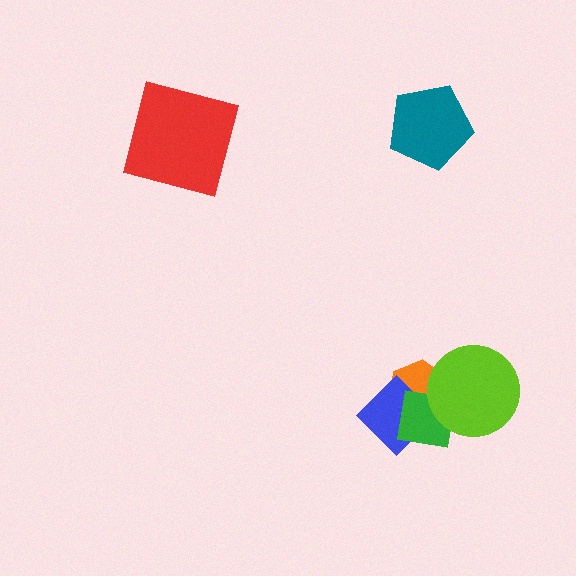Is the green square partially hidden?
Yes, it is partially covered by another shape.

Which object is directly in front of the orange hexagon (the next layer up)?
The blue diamond is directly in front of the orange hexagon.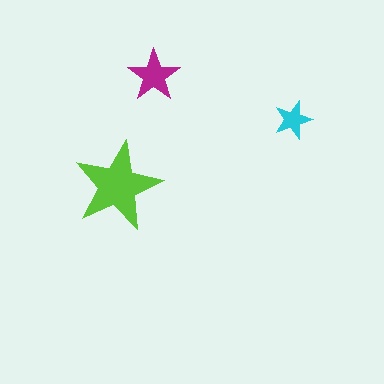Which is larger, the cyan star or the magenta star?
The magenta one.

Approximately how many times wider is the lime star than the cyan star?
About 2.5 times wider.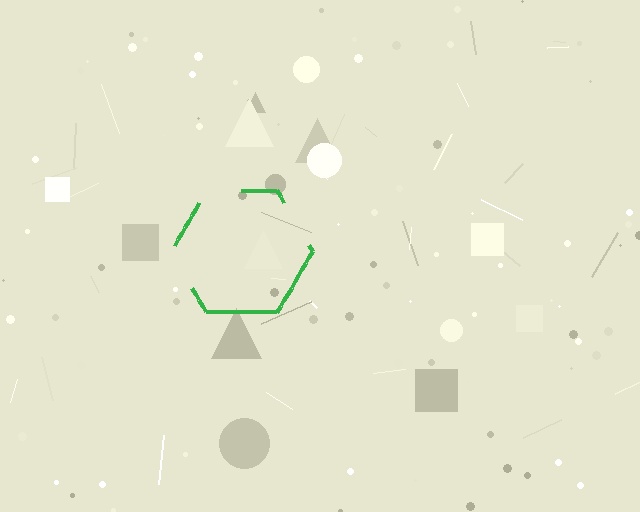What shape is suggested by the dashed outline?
The dashed outline suggests a hexagon.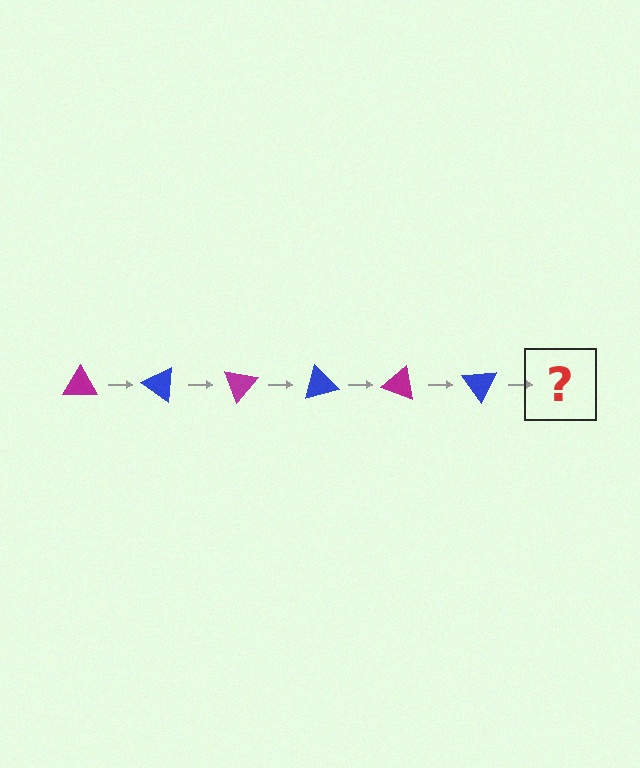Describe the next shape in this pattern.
It should be a magenta triangle, rotated 210 degrees from the start.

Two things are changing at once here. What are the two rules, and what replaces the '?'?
The two rules are that it rotates 35 degrees each step and the color cycles through magenta and blue. The '?' should be a magenta triangle, rotated 210 degrees from the start.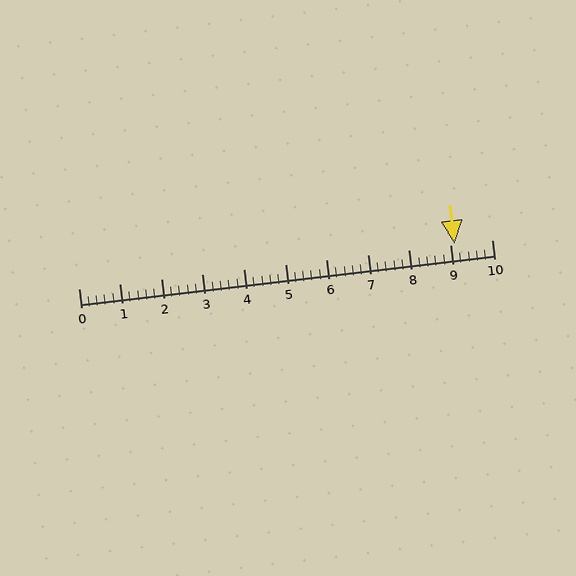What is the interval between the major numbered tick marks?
The major tick marks are spaced 1 units apart.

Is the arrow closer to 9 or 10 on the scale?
The arrow is closer to 9.